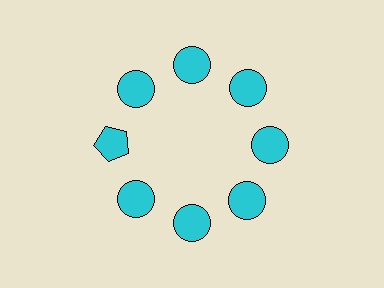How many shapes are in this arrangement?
There are 8 shapes arranged in a ring pattern.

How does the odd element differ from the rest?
It has a different shape: pentagon instead of circle.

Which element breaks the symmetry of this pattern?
The cyan pentagon at roughly the 9 o'clock position breaks the symmetry. All other shapes are cyan circles.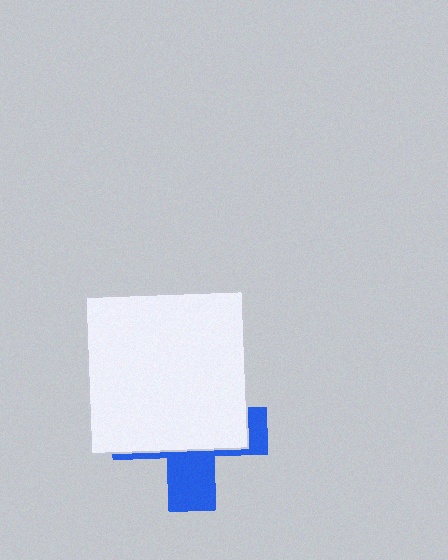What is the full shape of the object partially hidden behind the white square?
The partially hidden object is a blue cross.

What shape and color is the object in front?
The object in front is a white square.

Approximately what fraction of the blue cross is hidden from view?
Roughly 66% of the blue cross is hidden behind the white square.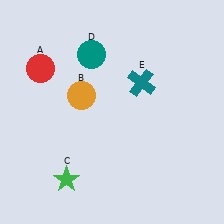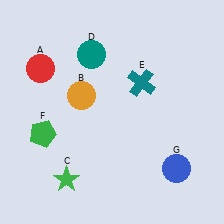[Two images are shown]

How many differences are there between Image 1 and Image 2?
There are 2 differences between the two images.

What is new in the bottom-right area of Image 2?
A blue circle (G) was added in the bottom-right area of Image 2.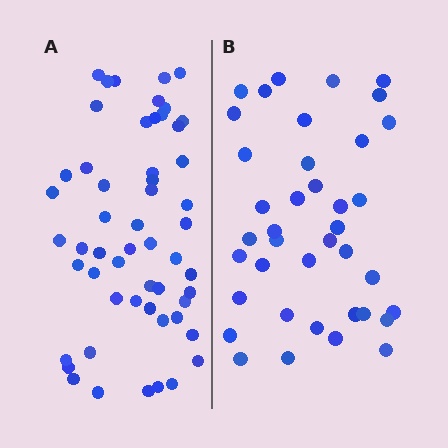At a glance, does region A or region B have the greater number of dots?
Region A (the left region) has more dots.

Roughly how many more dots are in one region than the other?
Region A has approximately 15 more dots than region B.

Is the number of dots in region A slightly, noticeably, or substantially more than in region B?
Region A has noticeably more, but not dramatically so. The ratio is roughly 1.4 to 1.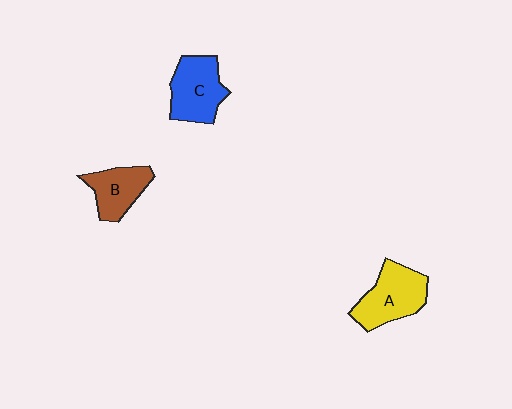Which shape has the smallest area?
Shape B (brown).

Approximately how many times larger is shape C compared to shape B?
Approximately 1.2 times.